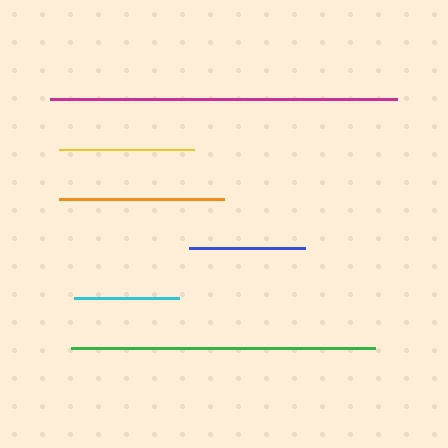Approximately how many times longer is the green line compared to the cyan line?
The green line is approximately 2.9 times the length of the cyan line.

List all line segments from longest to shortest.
From longest to shortest: magenta, green, orange, yellow, blue, cyan.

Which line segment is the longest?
The magenta line is the longest at approximately 348 pixels.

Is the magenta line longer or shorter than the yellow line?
The magenta line is longer than the yellow line.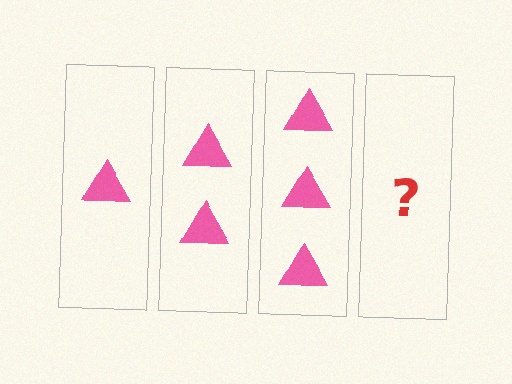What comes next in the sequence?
The next element should be 4 triangles.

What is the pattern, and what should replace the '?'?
The pattern is that each step adds one more triangle. The '?' should be 4 triangles.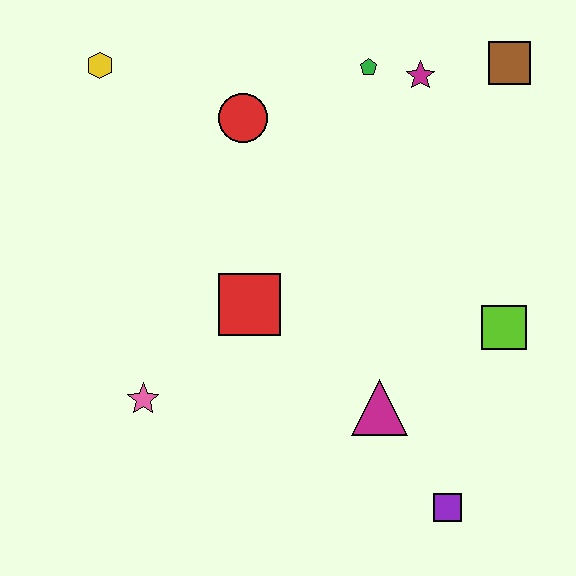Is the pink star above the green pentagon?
No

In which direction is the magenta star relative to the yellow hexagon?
The magenta star is to the right of the yellow hexagon.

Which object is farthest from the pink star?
The brown square is farthest from the pink star.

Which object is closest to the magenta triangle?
The purple square is closest to the magenta triangle.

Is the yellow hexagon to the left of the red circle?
Yes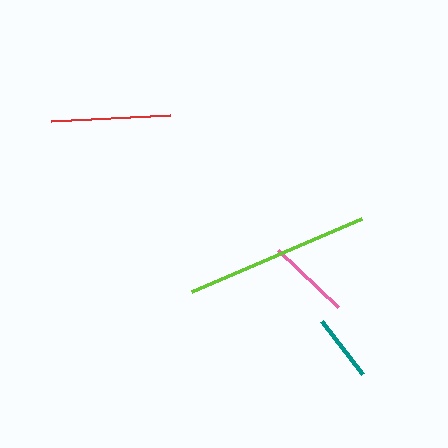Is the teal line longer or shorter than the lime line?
The lime line is longer than the teal line.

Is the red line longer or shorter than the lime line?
The lime line is longer than the red line.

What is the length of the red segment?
The red segment is approximately 119 pixels long.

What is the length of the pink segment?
The pink segment is approximately 83 pixels long.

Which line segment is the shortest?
The teal line is the shortest at approximately 66 pixels.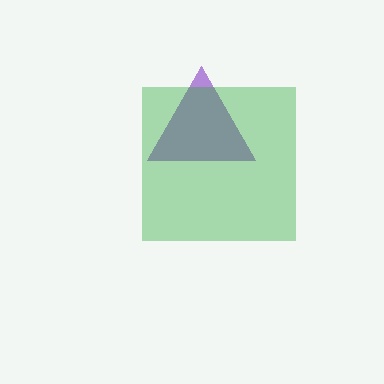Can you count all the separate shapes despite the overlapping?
Yes, there are 2 separate shapes.